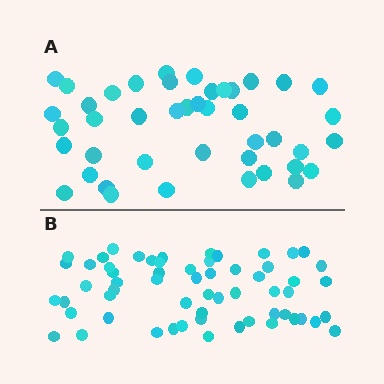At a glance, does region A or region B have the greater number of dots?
Region B (the bottom region) has more dots.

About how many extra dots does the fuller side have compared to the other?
Region B has approximately 15 more dots than region A.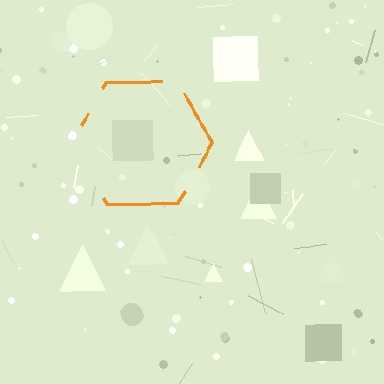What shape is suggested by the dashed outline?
The dashed outline suggests a hexagon.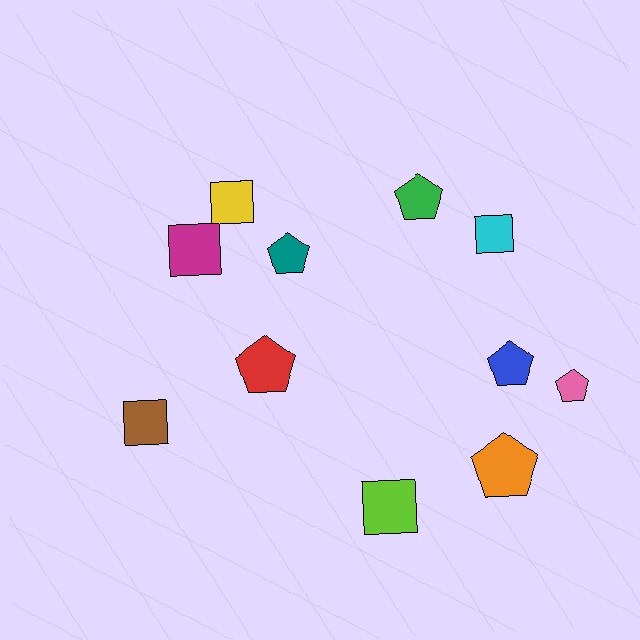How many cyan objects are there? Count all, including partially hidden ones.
There is 1 cyan object.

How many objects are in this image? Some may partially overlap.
There are 11 objects.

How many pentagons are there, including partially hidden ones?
There are 6 pentagons.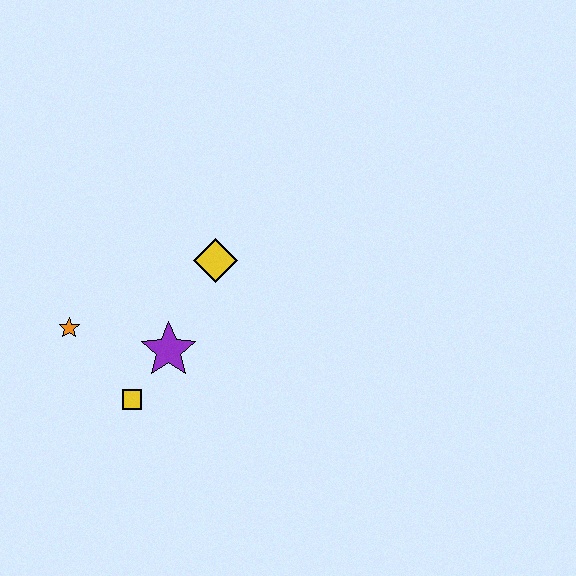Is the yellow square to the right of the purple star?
No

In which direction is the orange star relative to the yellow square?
The orange star is above the yellow square.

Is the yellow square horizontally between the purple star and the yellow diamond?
No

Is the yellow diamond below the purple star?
No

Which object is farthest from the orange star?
The yellow diamond is farthest from the orange star.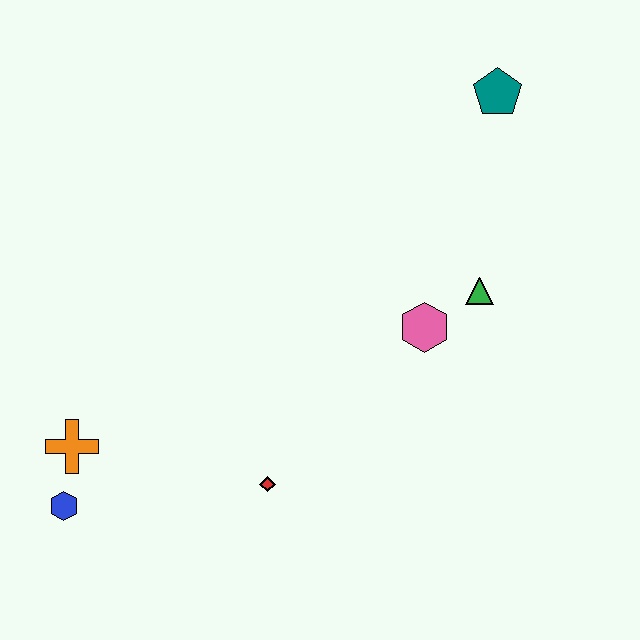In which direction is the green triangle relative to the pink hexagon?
The green triangle is to the right of the pink hexagon.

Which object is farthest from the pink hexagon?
The blue hexagon is farthest from the pink hexagon.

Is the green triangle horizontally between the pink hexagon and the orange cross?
No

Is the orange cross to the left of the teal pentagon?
Yes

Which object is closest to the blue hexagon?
The orange cross is closest to the blue hexagon.